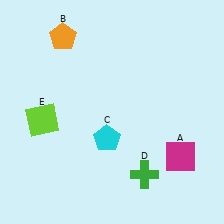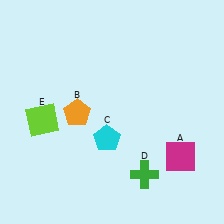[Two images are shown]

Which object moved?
The orange pentagon (B) moved down.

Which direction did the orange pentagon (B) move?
The orange pentagon (B) moved down.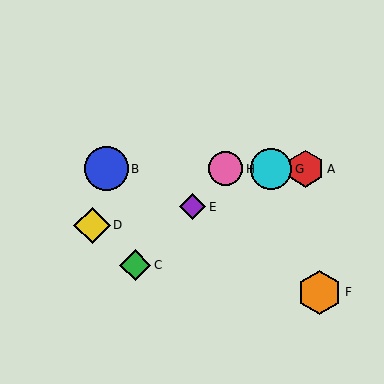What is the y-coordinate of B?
Object B is at y≈169.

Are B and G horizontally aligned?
Yes, both are at y≈169.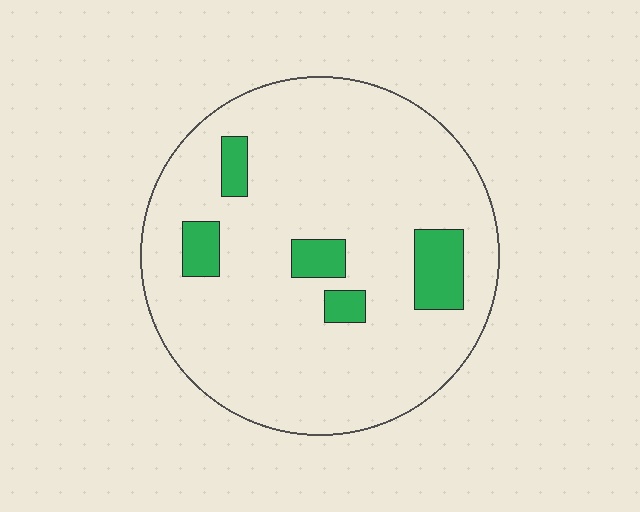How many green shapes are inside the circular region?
5.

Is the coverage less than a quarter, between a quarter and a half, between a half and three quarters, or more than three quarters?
Less than a quarter.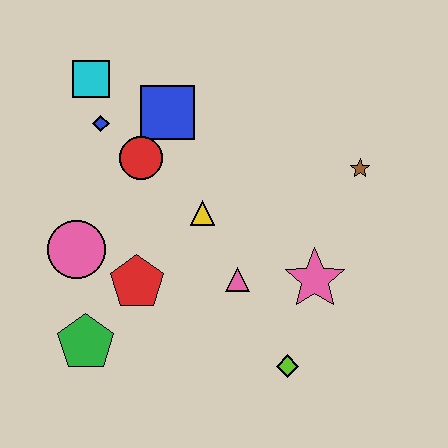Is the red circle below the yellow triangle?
No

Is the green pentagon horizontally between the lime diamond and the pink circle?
Yes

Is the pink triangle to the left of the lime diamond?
Yes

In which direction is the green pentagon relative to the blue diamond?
The green pentagon is below the blue diamond.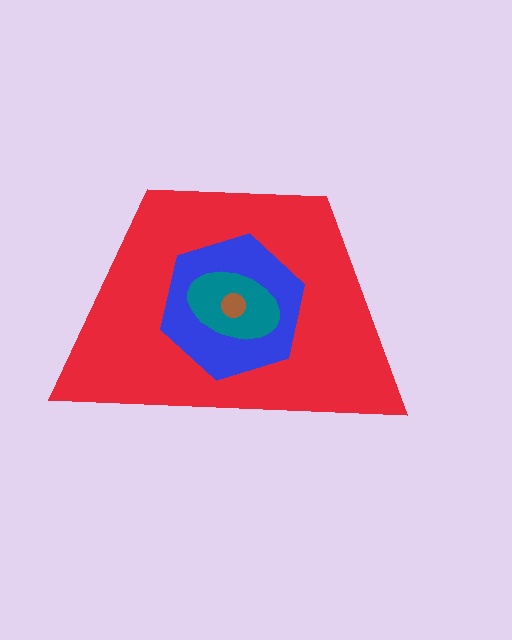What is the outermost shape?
The red trapezoid.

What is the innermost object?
The brown circle.